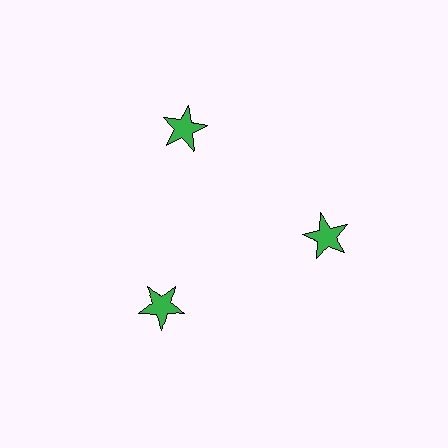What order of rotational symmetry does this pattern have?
This pattern has 3-fold rotational symmetry.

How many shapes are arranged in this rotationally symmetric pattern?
There are 3 shapes, arranged in 3 groups of 1.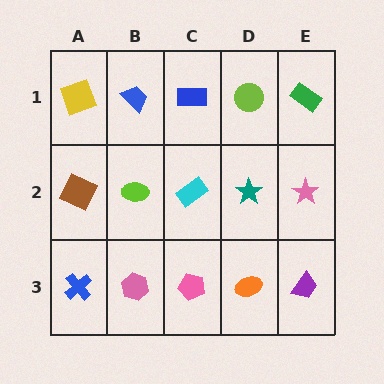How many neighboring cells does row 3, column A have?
2.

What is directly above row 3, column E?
A pink star.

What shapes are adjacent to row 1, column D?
A teal star (row 2, column D), a blue rectangle (row 1, column C), a green rectangle (row 1, column E).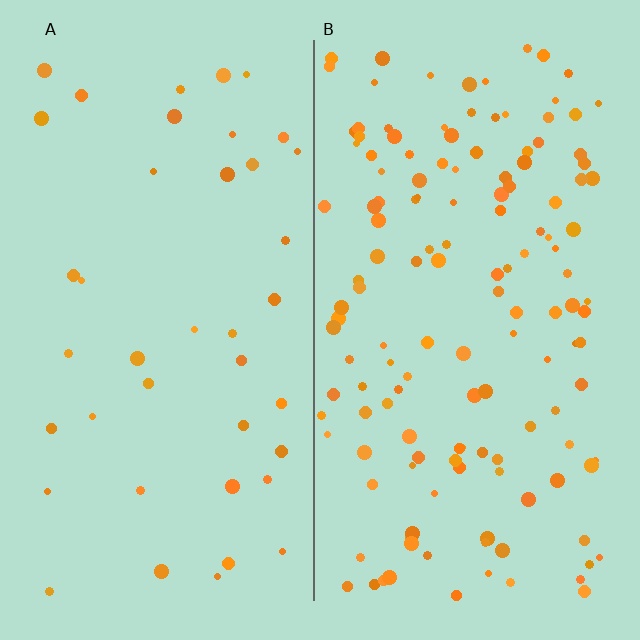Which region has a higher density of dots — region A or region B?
B (the right).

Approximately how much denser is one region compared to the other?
Approximately 3.5× — region B over region A.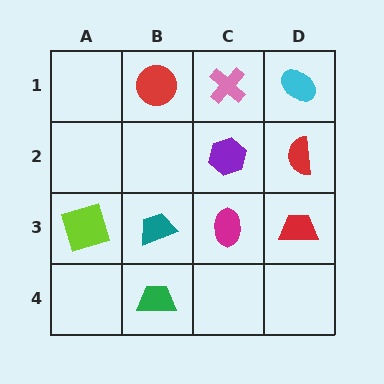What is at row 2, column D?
A red semicircle.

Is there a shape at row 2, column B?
No, that cell is empty.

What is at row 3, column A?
A lime square.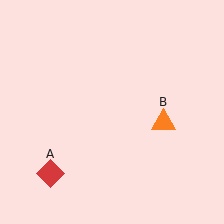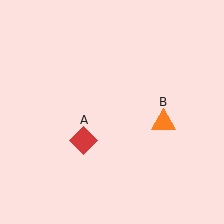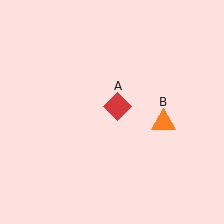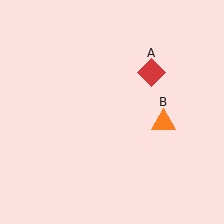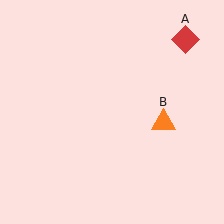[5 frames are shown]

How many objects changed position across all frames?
1 object changed position: red diamond (object A).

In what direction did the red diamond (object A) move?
The red diamond (object A) moved up and to the right.